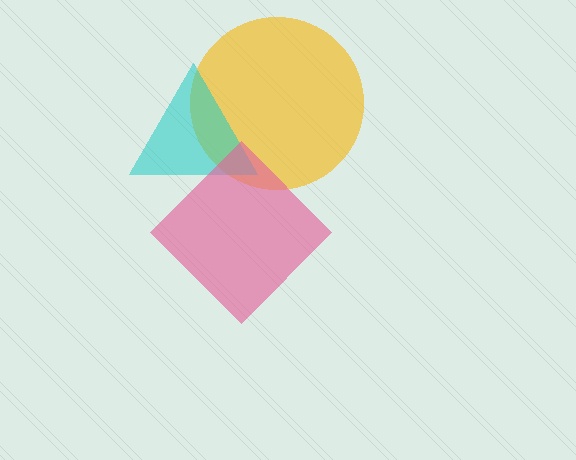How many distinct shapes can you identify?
There are 3 distinct shapes: a yellow circle, a cyan triangle, a pink diamond.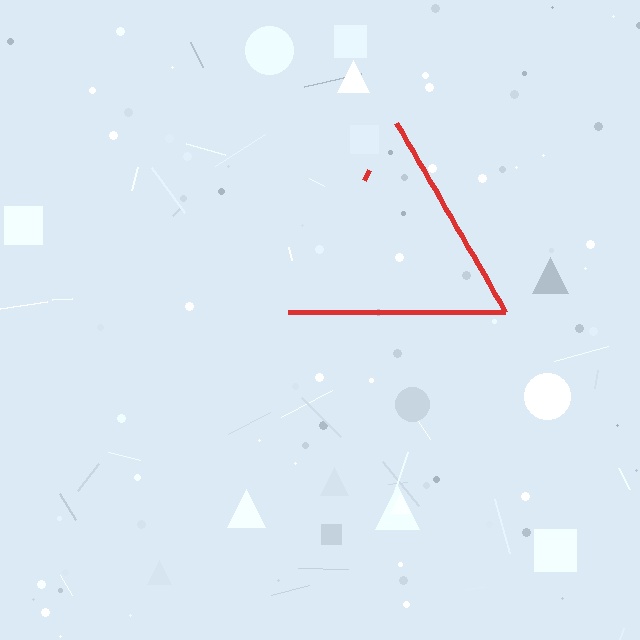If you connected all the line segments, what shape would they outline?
They would outline a triangle.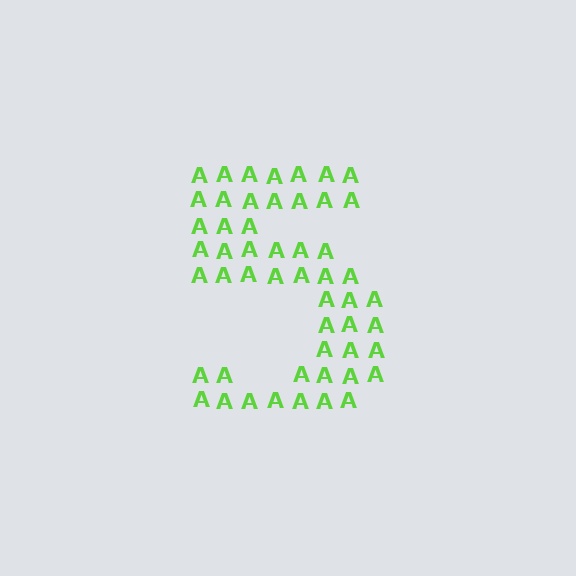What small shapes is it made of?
It is made of small letter A's.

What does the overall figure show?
The overall figure shows the digit 5.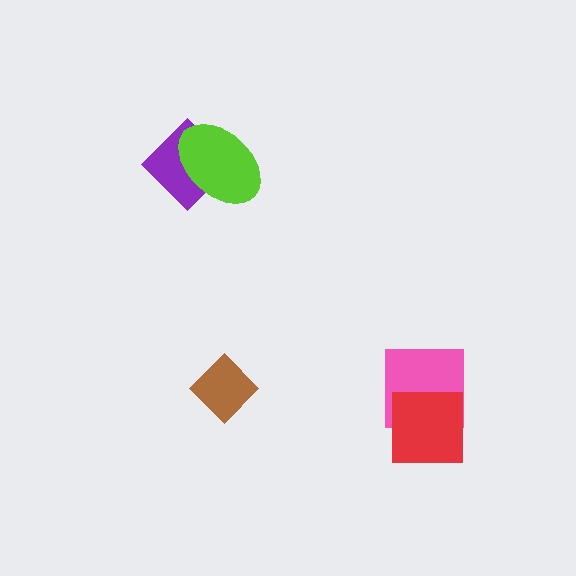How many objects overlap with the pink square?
1 object overlaps with the pink square.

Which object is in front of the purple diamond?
The lime ellipse is in front of the purple diamond.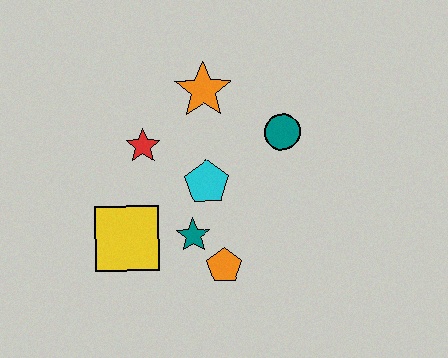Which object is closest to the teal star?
The orange pentagon is closest to the teal star.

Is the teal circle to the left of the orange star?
No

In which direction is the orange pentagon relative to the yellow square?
The orange pentagon is to the right of the yellow square.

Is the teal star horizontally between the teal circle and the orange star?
No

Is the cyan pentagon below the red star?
Yes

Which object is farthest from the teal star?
The orange star is farthest from the teal star.